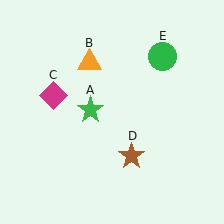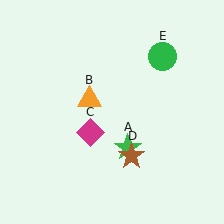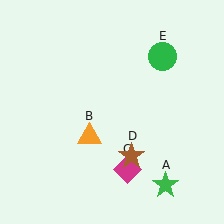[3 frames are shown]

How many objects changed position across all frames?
3 objects changed position: green star (object A), orange triangle (object B), magenta diamond (object C).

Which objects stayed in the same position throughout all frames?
Brown star (object D) and green circle (object E) remained stationary.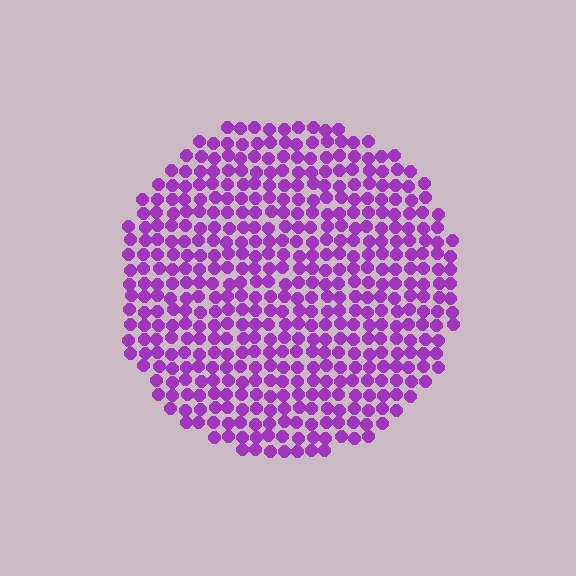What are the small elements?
The small elements are circles.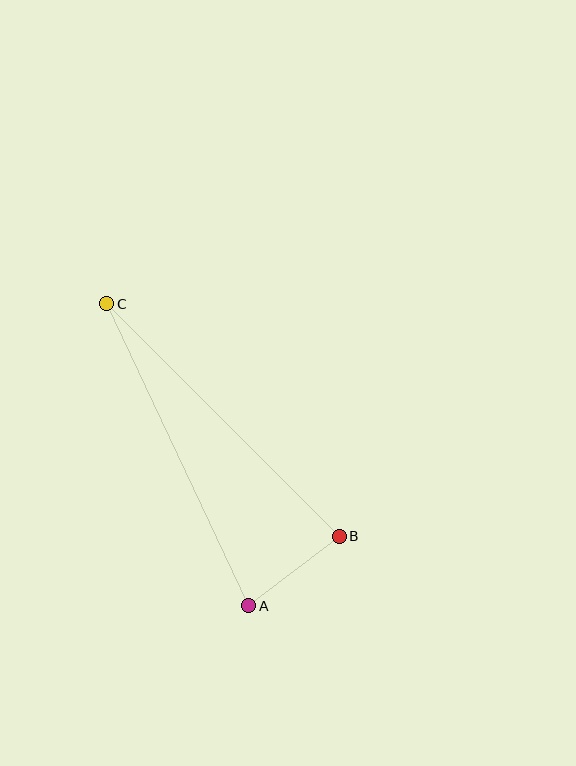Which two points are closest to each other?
Points A and B are closest to each other.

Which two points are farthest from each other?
Points A and C are farthest from each other.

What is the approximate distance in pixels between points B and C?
The distance between B and C is approximately 328 pixels.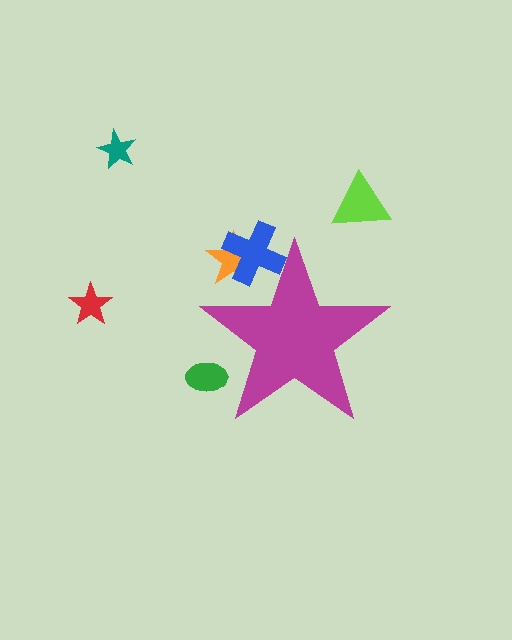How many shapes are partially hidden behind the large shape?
3 shapes are partially hidden.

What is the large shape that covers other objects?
A magenta star.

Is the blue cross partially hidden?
Yes, the blue cross is partially hidden behind the magenta star.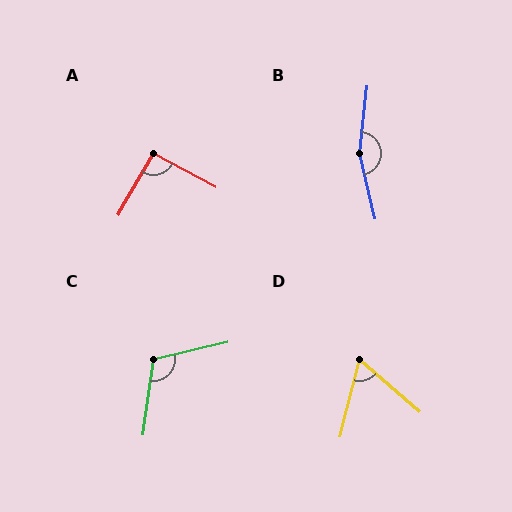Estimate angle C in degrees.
Approximately 111 degrees.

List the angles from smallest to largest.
D (63°), A (92°), C (111°), B (160°).